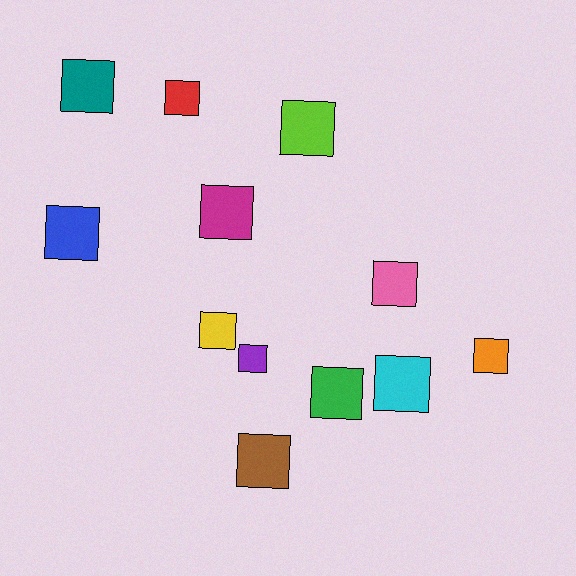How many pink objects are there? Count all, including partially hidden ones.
There is 1 pink object.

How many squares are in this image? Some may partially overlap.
There are 12 squares.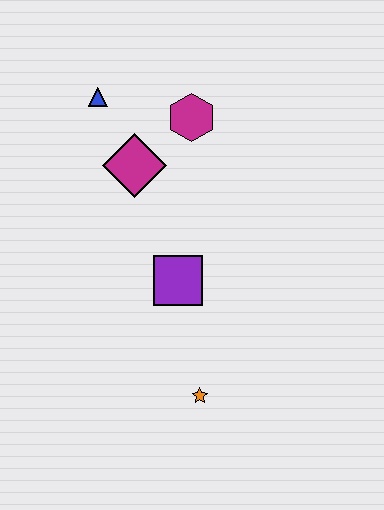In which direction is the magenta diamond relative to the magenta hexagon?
The magenta diamond is to the left of the magenta hexagon.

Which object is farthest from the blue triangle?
The orange star is farthest from the blue triangle.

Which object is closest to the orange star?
The purple square is closest to the orange star.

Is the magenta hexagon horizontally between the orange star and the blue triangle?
Yes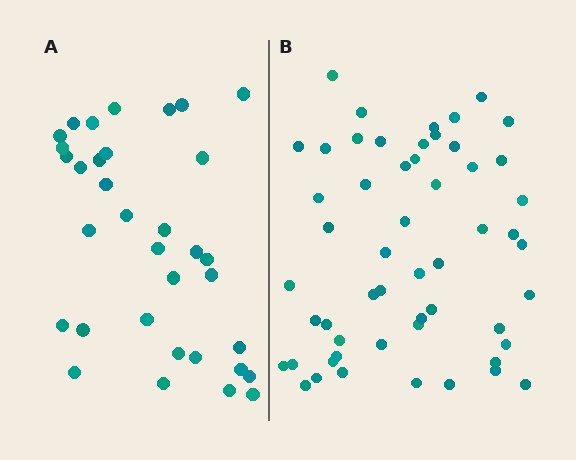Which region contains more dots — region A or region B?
Region B (the right region) has more dots.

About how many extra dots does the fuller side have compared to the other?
Region B has approximately 20 more dots than region A.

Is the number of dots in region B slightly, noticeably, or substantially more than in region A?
Region B has substantially more. The ratio is roughly 1.6 to 1.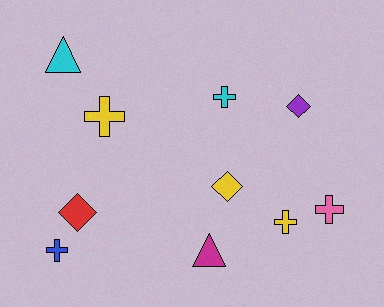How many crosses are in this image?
There are 5 crosses.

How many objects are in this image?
There are 10 objects.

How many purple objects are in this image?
There is 1 purple object.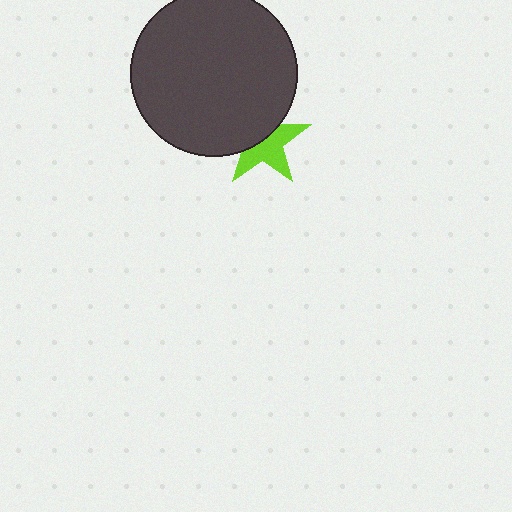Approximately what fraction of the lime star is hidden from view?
Roughly 45% of the lime star is hidden behind the dark gray circle.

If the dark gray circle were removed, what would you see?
You would see the complete lime star.